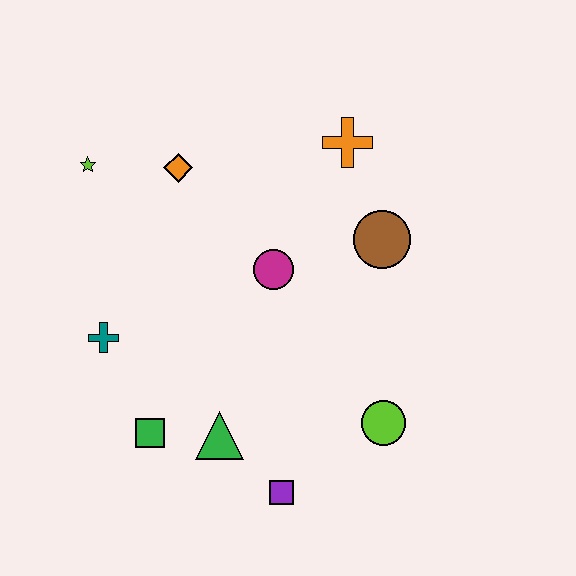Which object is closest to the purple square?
The green triangle is closest to the purple square.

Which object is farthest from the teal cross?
The orange cross is farthest from the teal cross.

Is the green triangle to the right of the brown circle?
No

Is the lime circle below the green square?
No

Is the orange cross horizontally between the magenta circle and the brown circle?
Yes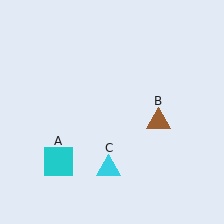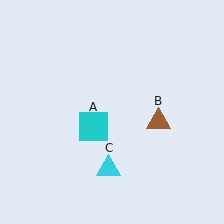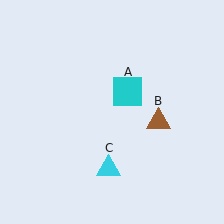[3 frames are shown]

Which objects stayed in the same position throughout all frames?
Brown triangle (object B) and cyan triangle (object C) remained stationary.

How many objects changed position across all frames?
1 object changed position: cyan square (object A).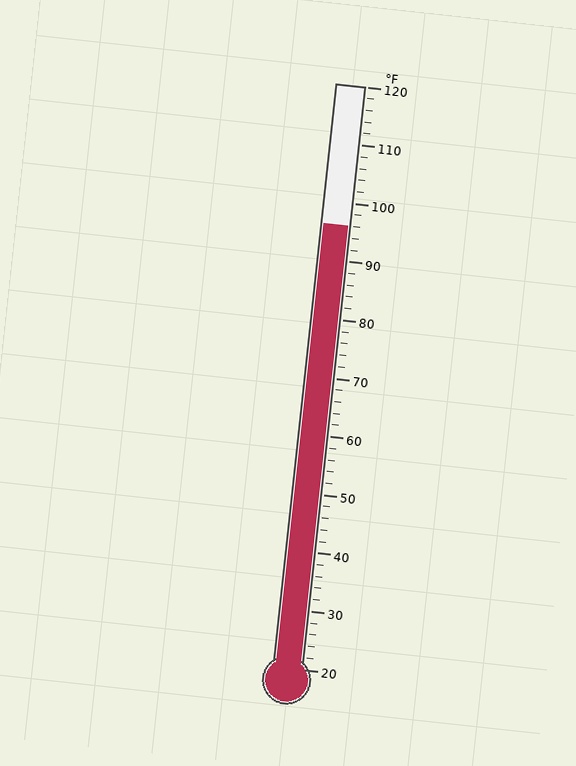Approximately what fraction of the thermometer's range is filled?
The thermometer is filled to approximately 75% of its range.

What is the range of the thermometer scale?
The thermometer scale ranges from 20°F to 120°F.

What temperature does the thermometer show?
The thermometer shows approximately 96°F.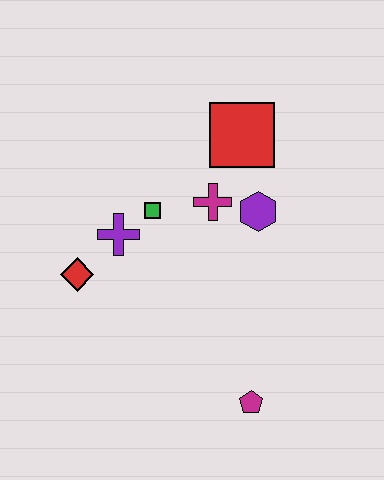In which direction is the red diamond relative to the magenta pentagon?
The red diamond is to the left of the magenta pentagon.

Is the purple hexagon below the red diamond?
No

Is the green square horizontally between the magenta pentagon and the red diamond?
Yes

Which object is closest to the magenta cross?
The purple hexagon is closest to the magenta cross.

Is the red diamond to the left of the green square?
Yes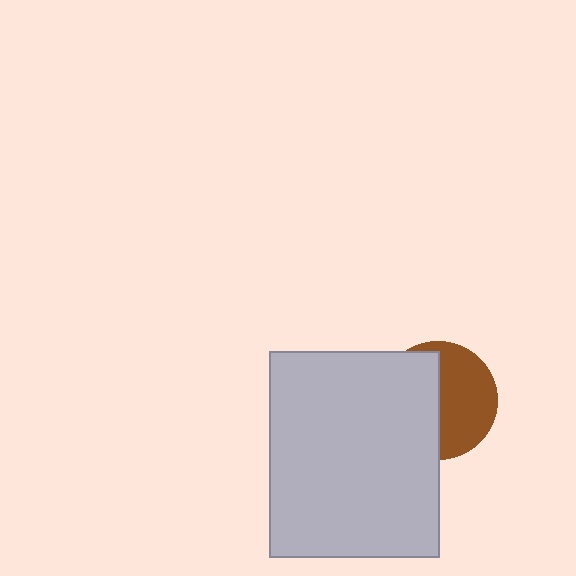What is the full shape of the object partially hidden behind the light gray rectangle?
The partially hidden object is a brown circle.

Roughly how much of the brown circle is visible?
About half of it is visible (roughly 51%).